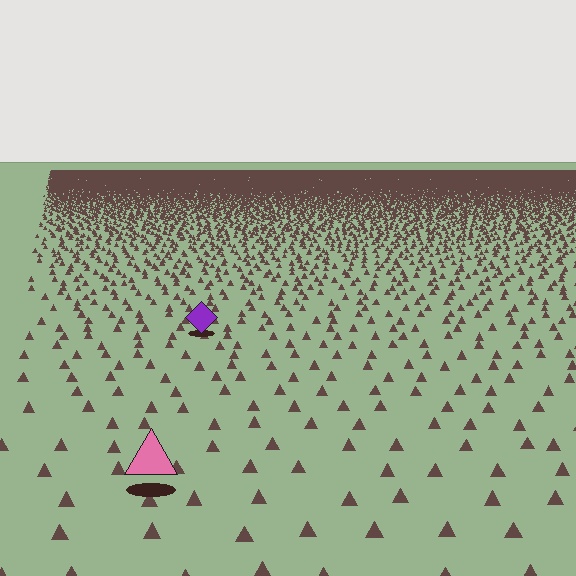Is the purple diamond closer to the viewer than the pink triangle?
No. The pink triangle is closer — you can tell from the texture gradient: the ground texture is coarser near it.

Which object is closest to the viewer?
The pink triangle is closest. The texture marks near it are larger and more spread out.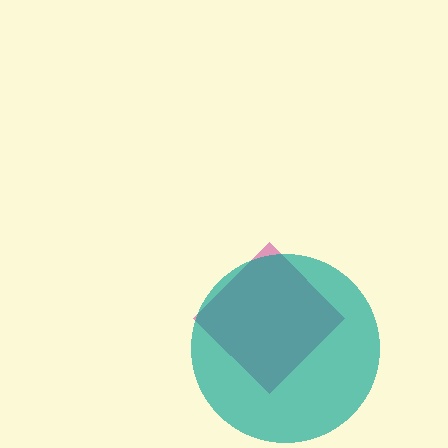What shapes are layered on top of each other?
The layered shapes are: a magenta diamond, a teal circle.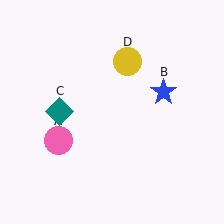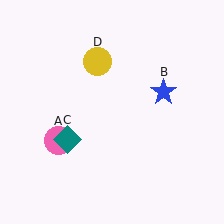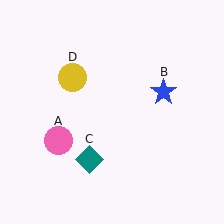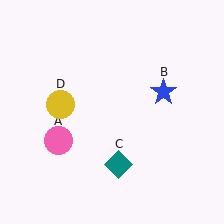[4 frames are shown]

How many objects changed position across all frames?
2 objects changed position: teal diamond (object C), yellow circle (object D).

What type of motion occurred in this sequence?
The teal diamond (object C), yellow circle (object D) rotated counterclockwise around the center of the scene.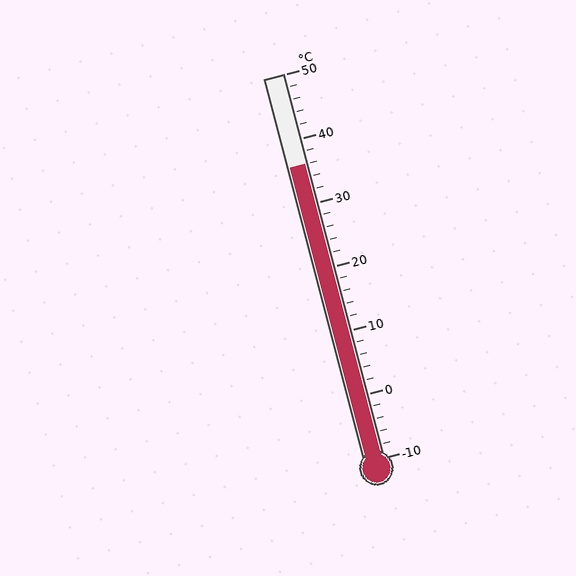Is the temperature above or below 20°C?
The temperature is above 20°C.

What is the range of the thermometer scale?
The thermometer scale ranges from -10°C to 50°C.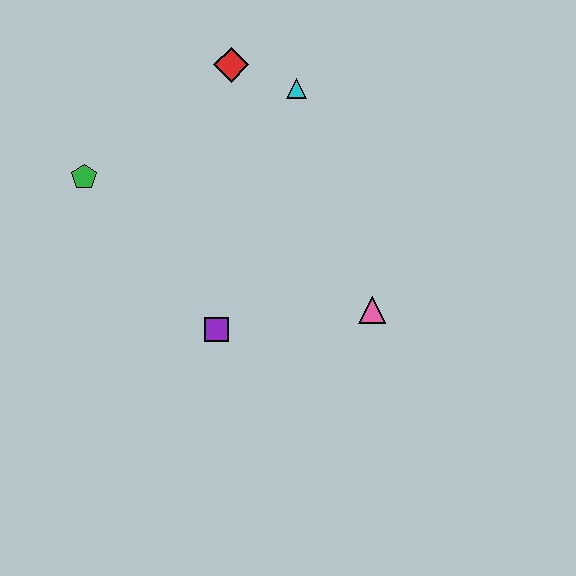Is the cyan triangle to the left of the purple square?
No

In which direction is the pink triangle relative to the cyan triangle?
The pink triangle is below the cyan triangle.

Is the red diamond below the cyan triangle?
No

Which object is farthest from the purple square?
The red diamond is farthest from the purple square.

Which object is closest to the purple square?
The pink triangle is closest to the purple square.